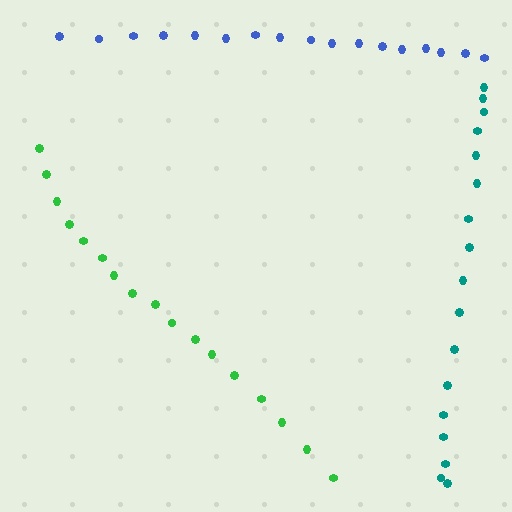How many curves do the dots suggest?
There are 3 distinct paths.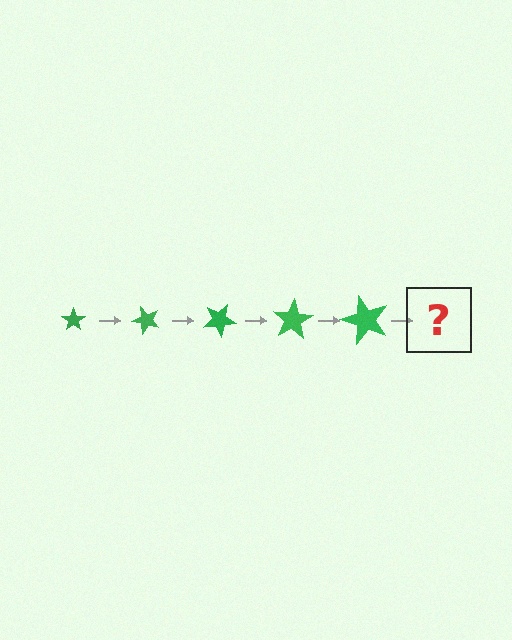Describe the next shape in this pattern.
It should be a star, larger than the previous one and rotated 250 degrees from the start.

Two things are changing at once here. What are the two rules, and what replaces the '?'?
The two rules are that the star grows larger each step and it rotates 50 degrees each step. The '?' should be a star, larger than the previous one and rotated 250 degrees from the start.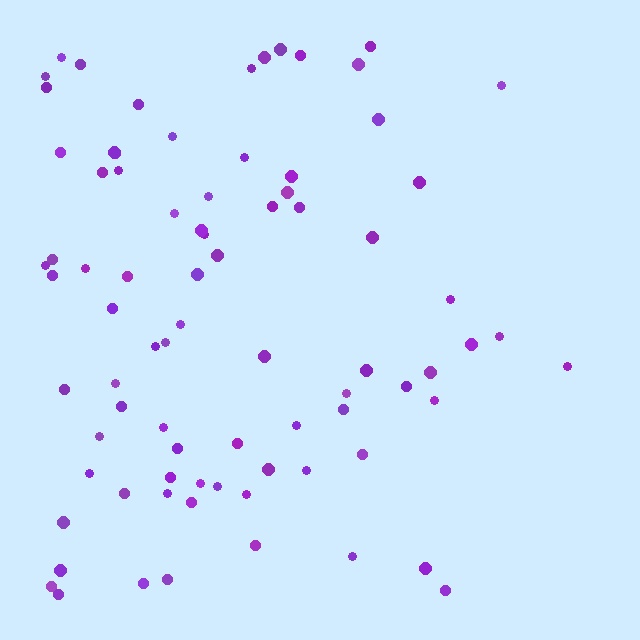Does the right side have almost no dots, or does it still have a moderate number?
Still a moderate number, just noticeably fewer than the left.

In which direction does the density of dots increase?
From right to left, with the left side densest.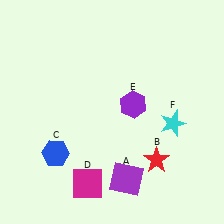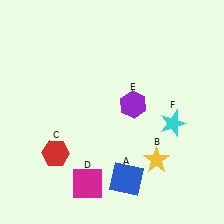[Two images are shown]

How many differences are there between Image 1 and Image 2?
There are 3 differences between the two images.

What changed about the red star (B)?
In Image 1, B is red. In Image 2, it changed to yellow.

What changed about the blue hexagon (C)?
In Image 1, C is blue. In Image 2, it changed to red.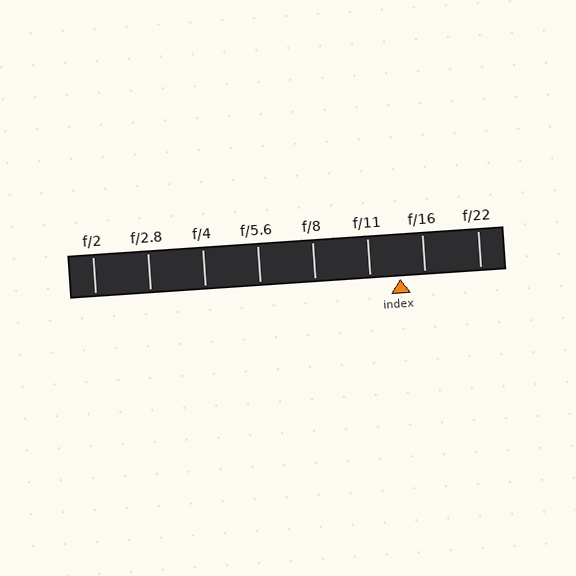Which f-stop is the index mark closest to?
The index mark is closest to f/16.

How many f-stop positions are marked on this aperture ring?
There are 8 f-stop positions marked.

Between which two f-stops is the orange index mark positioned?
The index mark is between f/11 and f/16.